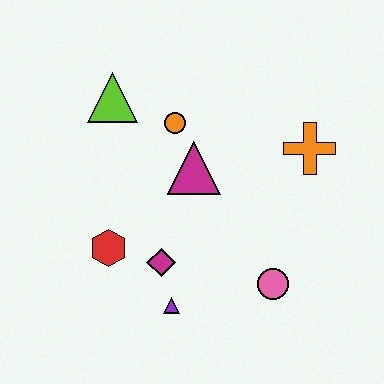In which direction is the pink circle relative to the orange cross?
The pink circle is below the orange cross.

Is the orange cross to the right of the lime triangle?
Yes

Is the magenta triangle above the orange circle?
No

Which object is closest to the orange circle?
The magenta triangle is closest to the orange circle.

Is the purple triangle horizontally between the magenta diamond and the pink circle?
Yes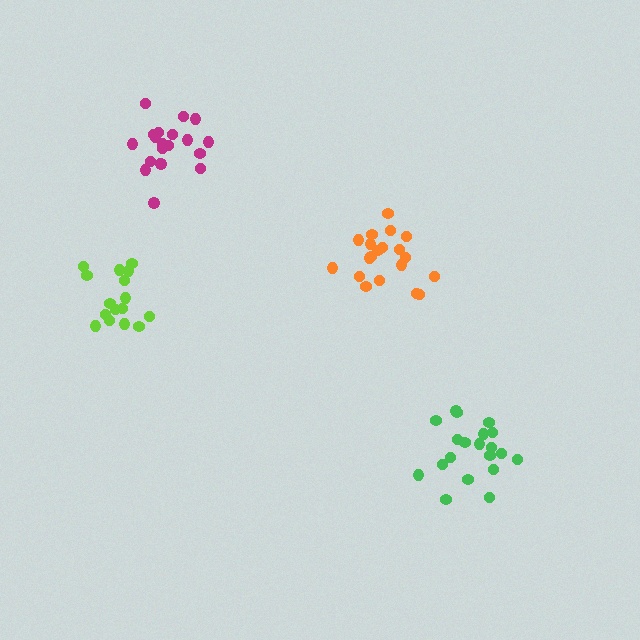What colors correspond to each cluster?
The clusters are colored: lime, green, orange, magenta.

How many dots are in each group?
Group 1: 16 dots, Group 2: 21 dots, Group 3: 20 dots, Group 4: 20 dots (77 total).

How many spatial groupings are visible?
There are 4 spatial groupings.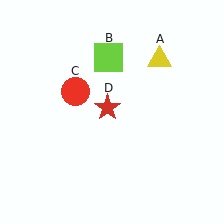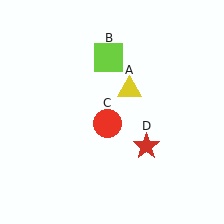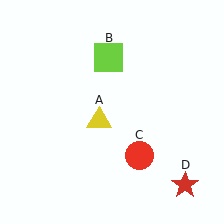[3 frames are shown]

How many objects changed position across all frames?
3 objects changed position: yellow triangle (object A), red circle (object C), red star (object D).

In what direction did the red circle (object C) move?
The red circle (object C) moved down and to the right.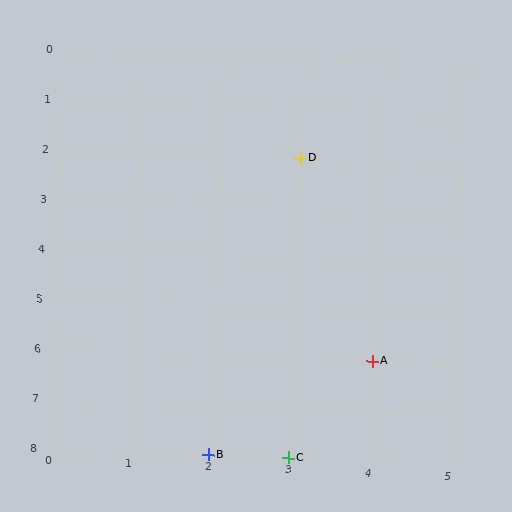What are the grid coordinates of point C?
Point C is at grid coordinates (3, 8).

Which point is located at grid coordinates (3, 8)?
Point C is at (3, 8).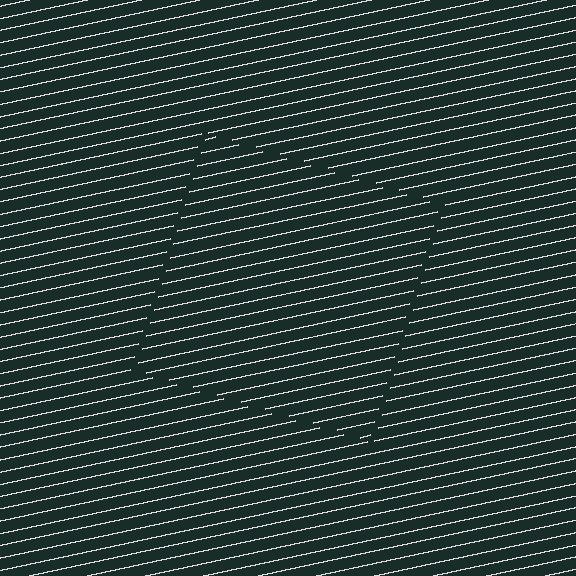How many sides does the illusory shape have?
4 sides — the line-ends trace a square.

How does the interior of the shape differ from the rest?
The interior of the shape contains the same grating, shifted by half a period — the contour is defined by the phase discontinuity where line-ends from the inner and outer gratings abut.